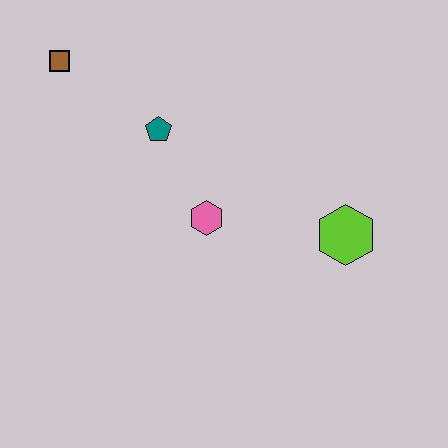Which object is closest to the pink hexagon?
The teal pentagon is closest to the pink hexagon.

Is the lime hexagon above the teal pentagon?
No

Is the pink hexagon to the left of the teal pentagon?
No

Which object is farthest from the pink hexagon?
The brown square is farthest from the pink hexagon.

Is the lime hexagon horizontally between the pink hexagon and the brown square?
No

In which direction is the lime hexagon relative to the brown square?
The lime hexagon is to the right of the brown square.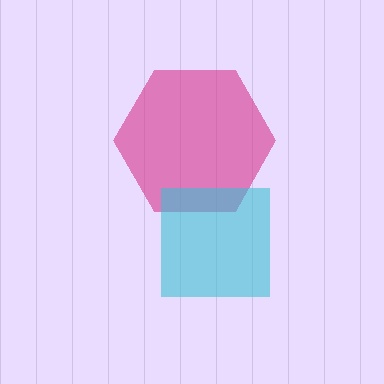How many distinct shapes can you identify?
There are 2 distinct shapes: a magenta hexagon, a cyan square.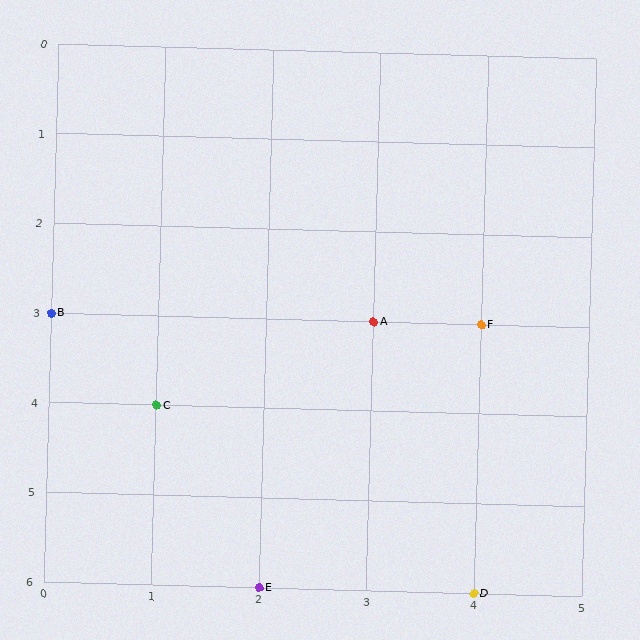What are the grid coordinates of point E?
Point E is at grid coordinates (2, 6).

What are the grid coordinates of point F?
Point F is at grid coordinates (4, 3).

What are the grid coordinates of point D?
Point D is at grid coordinates (4, 6).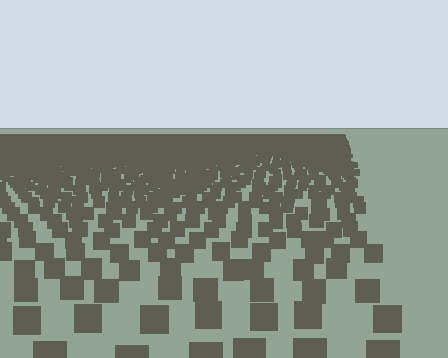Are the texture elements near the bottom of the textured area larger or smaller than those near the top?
Larger. Near the bottom, elements are closer to the viewer and appear at a bigger on-screen size.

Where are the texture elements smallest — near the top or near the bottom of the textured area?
Near the top.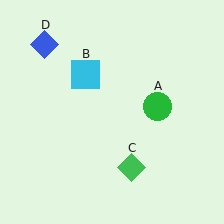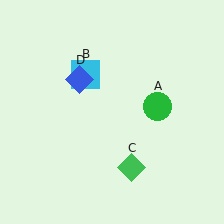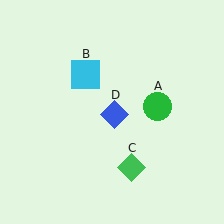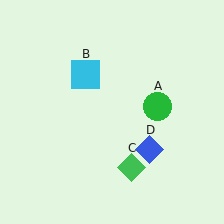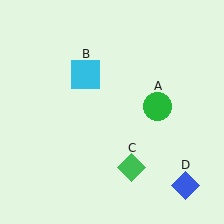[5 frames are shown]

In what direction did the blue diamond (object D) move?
The blue diamond (object D) moved down and to the right.